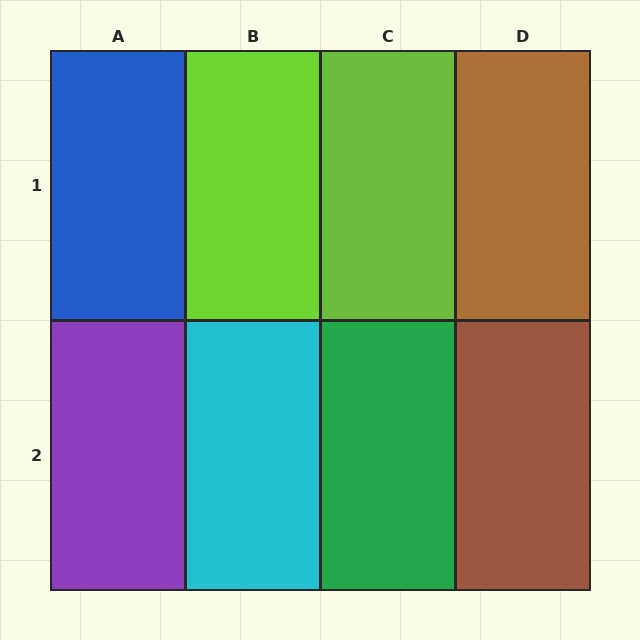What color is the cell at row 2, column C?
Green.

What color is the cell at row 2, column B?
Cyan.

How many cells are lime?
2 cells are lime.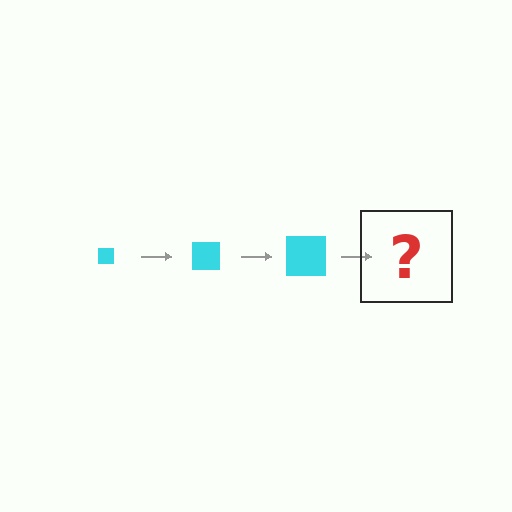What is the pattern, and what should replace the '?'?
The pattern is that the square gets progressively larger each step. The '?' should be a cyan square, larger than the previous one.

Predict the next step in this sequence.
The next step is a cyan square, larger than the previous one.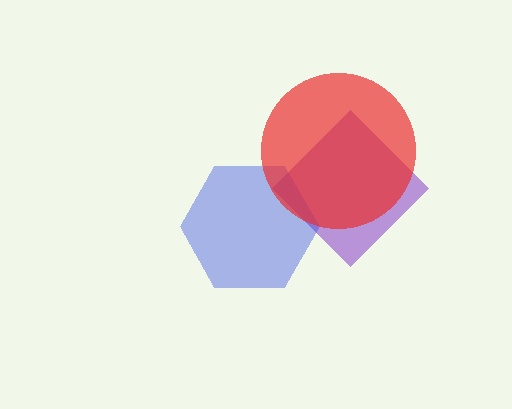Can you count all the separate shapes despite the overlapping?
Yes, there are 3 separate shapes.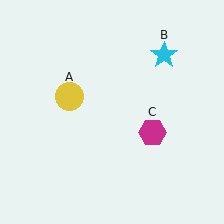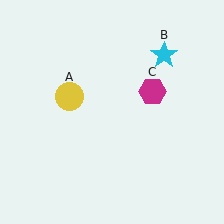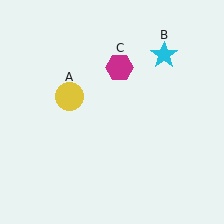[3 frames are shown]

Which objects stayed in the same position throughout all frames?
Yellow circle (object A) and cyan star (object B) remained stationary.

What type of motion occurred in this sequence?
The magenta hexagon (object C) rotated counterclockwise around the center of the scene.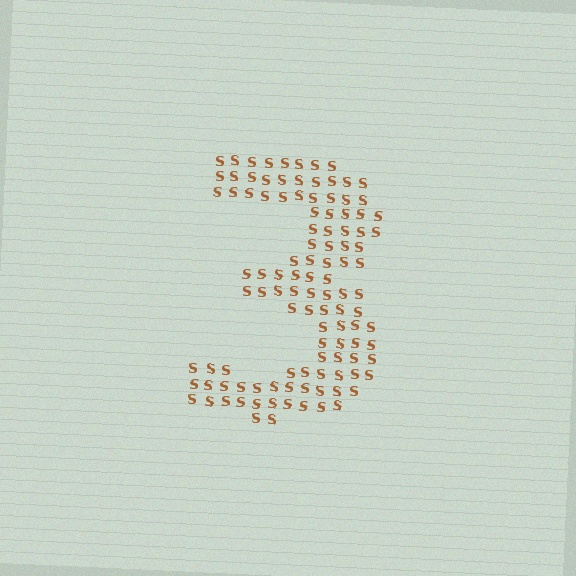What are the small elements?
The small elements are letter S's.